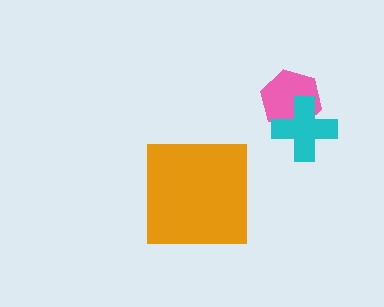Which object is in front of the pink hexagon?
The cyan cross is in front of the pink hexagon.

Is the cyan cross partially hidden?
No, no other shape covers it.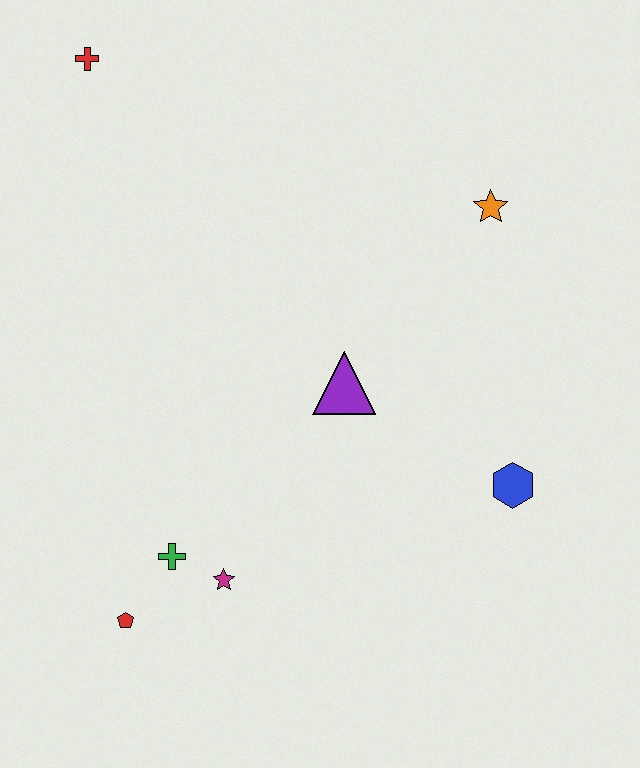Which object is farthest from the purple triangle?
The red cross is farthest from the purple triangle.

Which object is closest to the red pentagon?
The green cross is closest to the red pentagon.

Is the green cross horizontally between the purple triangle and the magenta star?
No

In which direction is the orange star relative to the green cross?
The orange star is above the green cross.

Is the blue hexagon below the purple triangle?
Yes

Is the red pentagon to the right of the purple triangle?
No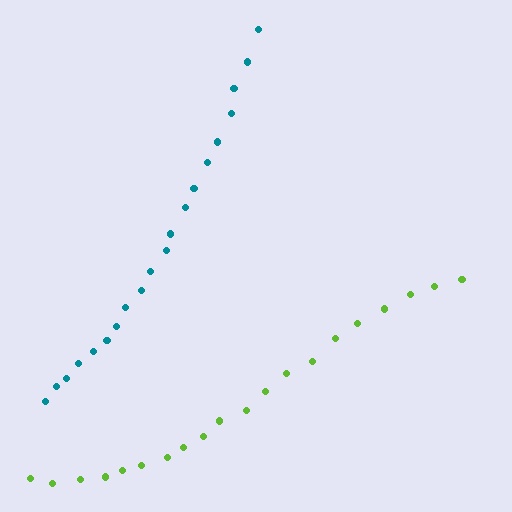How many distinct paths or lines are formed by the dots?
There are 2 distinct paths.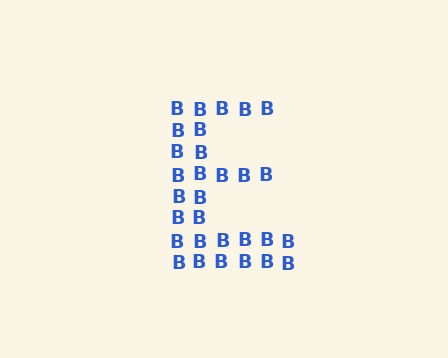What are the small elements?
The small elements are letter B's.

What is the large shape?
The large shape is the letter E.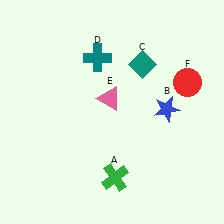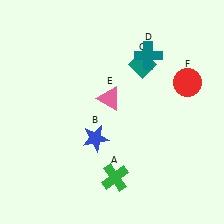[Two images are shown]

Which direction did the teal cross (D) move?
The teal cross (D) moved right.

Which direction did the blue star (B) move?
The blue star (B) moved left.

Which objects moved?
The objects that moved are: the blue star (B), the teal cross (D).